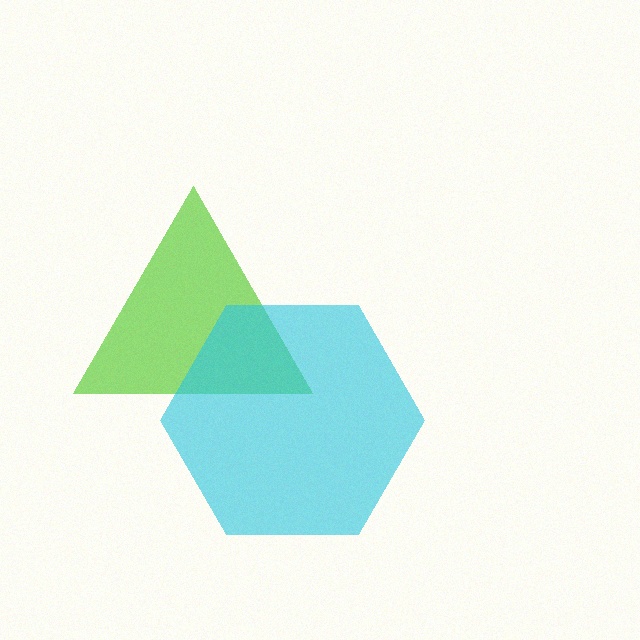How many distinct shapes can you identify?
There are 2 distinct shapes: a lime triangle, a cyan hexagon.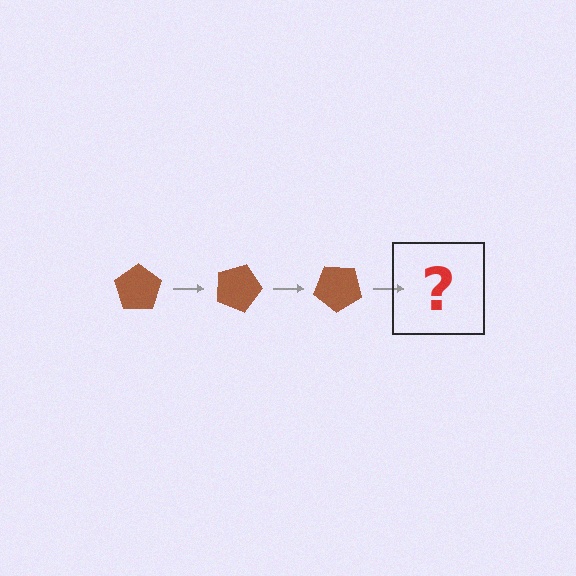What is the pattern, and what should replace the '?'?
The pattern is that the pentagon rotates 20 degrees each step. The '?' should be a brown pentagon rotated 60 degrees.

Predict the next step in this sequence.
The next step is a brown pentagon rotated 60 degrees.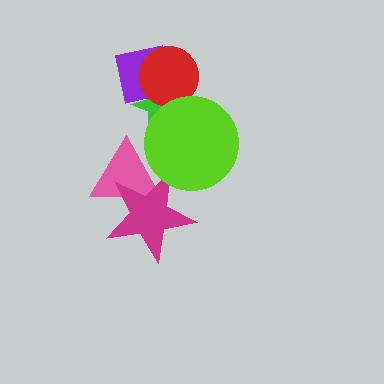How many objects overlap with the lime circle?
3 objects overlap with the lime circle.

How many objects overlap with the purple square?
2 objects overlap with the purple square.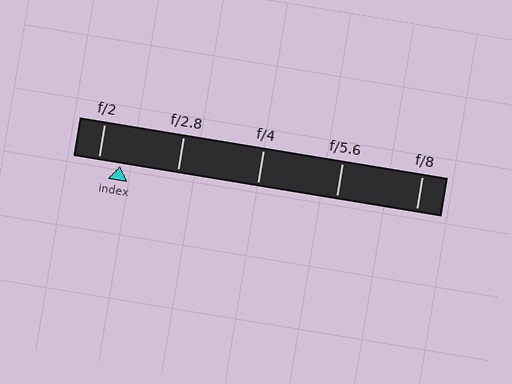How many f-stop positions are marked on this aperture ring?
There are 5 f-stop positions marked.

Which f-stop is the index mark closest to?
The index mark is closest to f/2.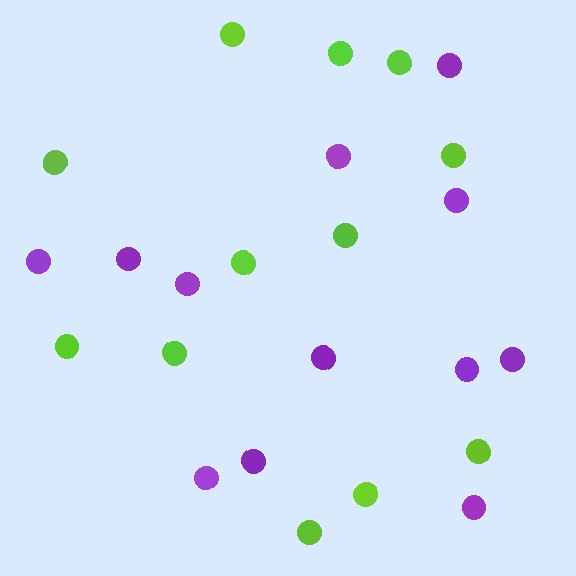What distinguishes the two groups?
There are 2 groups: one group of purple circles (12) and one group of lime circles (12).